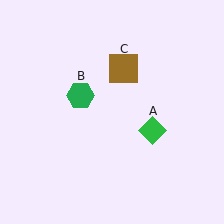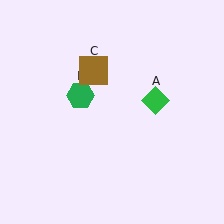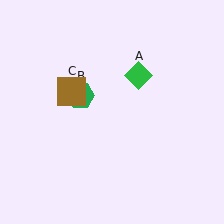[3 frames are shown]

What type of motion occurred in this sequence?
The green diamond (object A), brown square (object C) rotated counterclockwise around the center of the scene.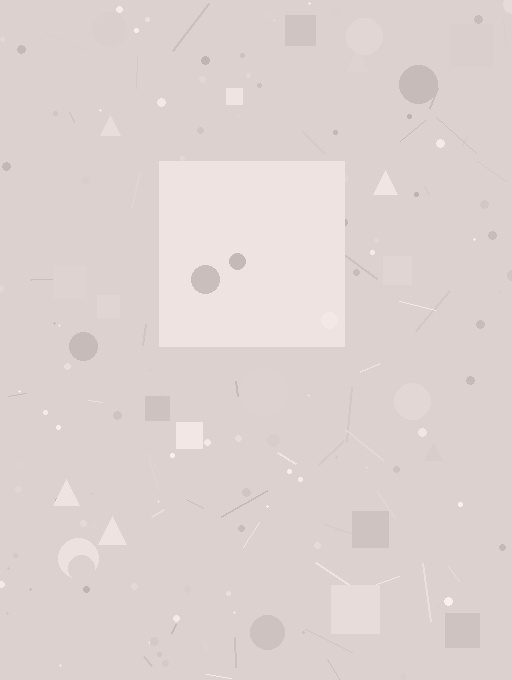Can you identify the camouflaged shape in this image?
The camouflaged shape is a square.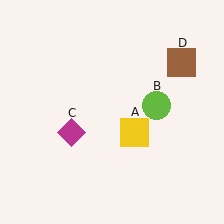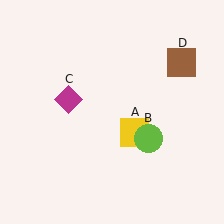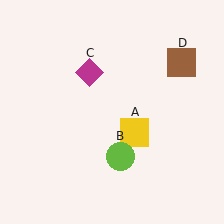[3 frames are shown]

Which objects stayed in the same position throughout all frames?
Yellow square (object A) and brown square (object D) remained stationary.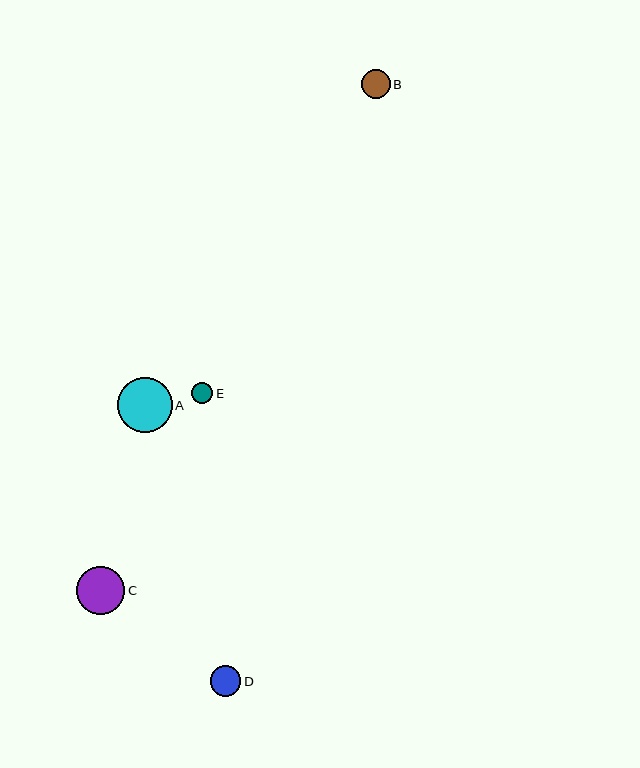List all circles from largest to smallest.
From largest to smallest: A, C, D, B, E.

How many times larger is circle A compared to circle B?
Circle A is approximately 1.9 times the size of circle B.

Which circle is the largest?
Circle A is the largest with a size of approximately 54 pixels.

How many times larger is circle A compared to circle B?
Circle A is approximately 1.9 times the size of circle B.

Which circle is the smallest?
Circle E is the smallest with a size of approximately 21 pixels.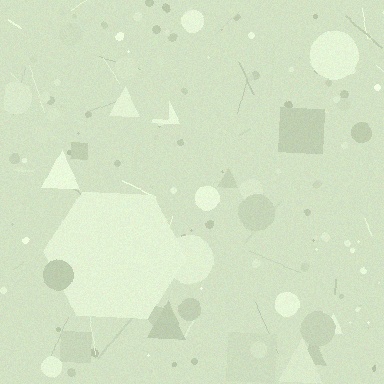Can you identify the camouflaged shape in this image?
The camouflaged shape is a hexagon.